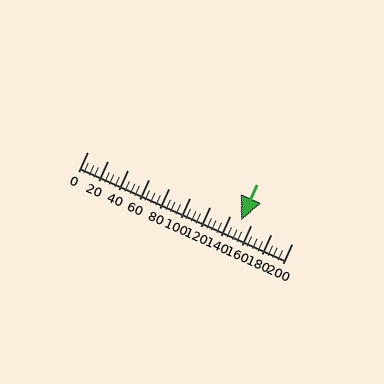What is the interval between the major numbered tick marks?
The major tick marks are spaced 20 units apart.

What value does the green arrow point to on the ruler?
The green arrow points to approximately 150.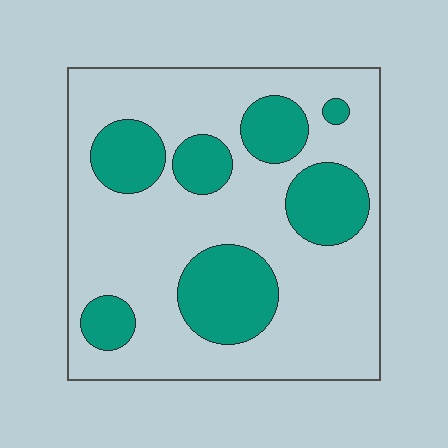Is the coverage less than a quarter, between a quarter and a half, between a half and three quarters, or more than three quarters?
Between a quarter and a half.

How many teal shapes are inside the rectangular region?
7.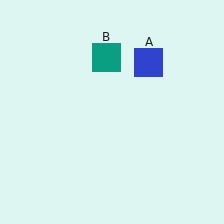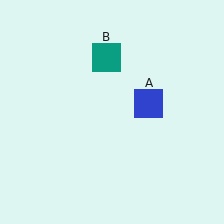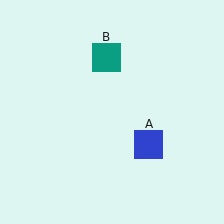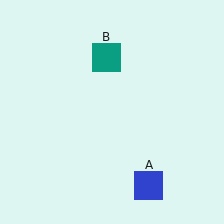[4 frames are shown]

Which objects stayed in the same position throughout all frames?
Teal square (object B) remained stationary.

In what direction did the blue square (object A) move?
The blue square (object A) moved down.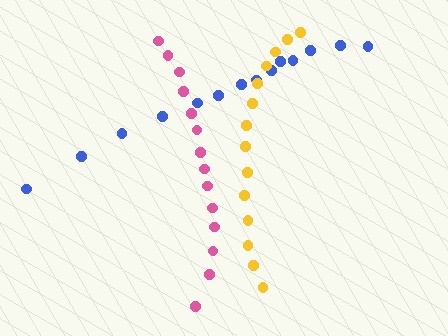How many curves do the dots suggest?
There are 3 distinct paths.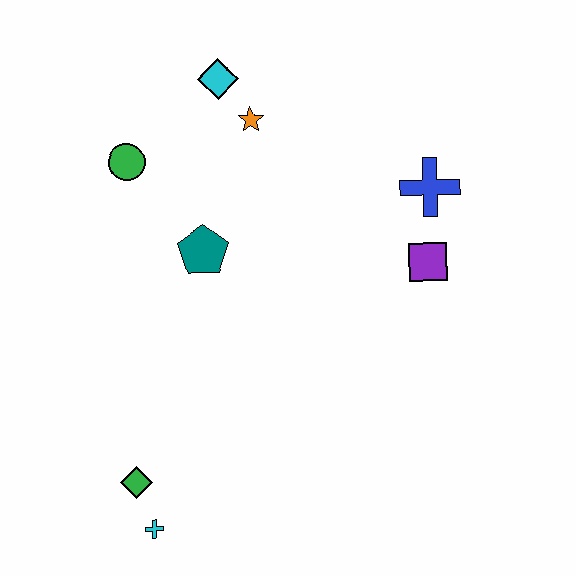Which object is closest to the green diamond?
The cyan cross is closest to the green diamond.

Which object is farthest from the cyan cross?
The cyan diamond is farthest from the cyan cross.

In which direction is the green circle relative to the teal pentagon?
The green circle is above the teal pentagon.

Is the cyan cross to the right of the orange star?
No